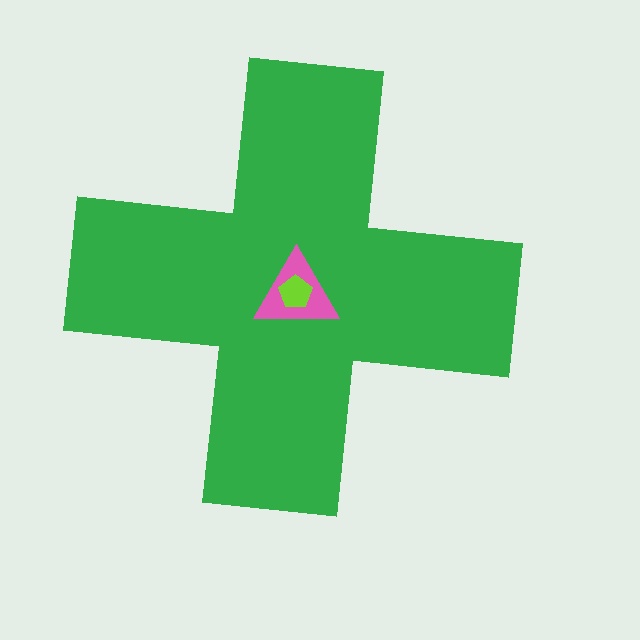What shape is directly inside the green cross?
The pink triangle.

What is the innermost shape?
The lime pentagon.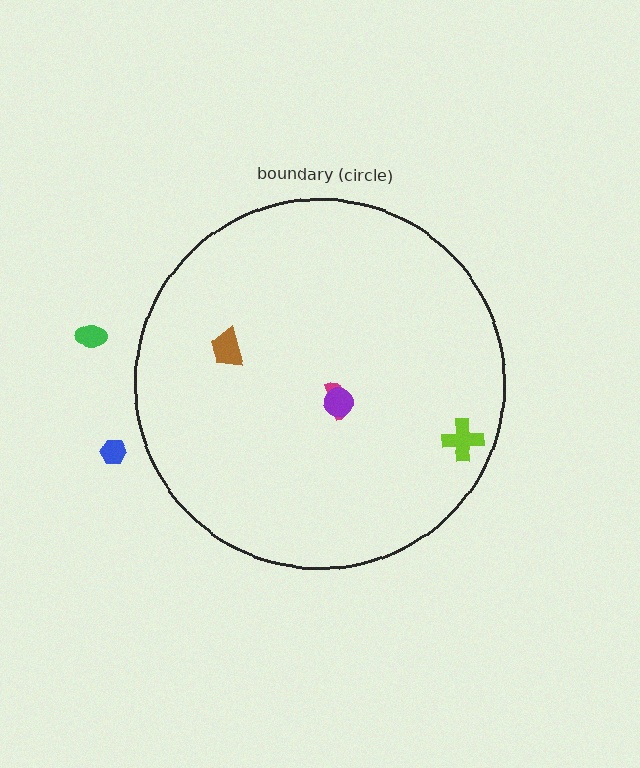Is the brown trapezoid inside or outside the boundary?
Inside.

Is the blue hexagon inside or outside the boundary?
Outside.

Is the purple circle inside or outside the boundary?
Inside.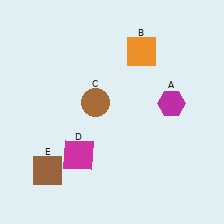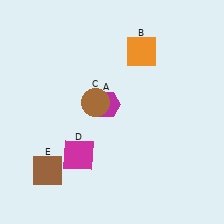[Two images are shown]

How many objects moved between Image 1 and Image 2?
1 object moved between the two images.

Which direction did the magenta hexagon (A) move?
The magenta hexagon (A) moved left.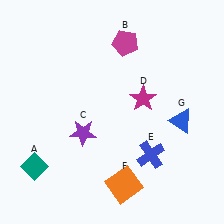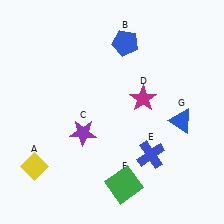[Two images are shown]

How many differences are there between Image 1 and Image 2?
There are 3 differences between the two images.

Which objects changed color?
A changed from teal to yellow. B changed from magenta to blue. F changed from orange to green.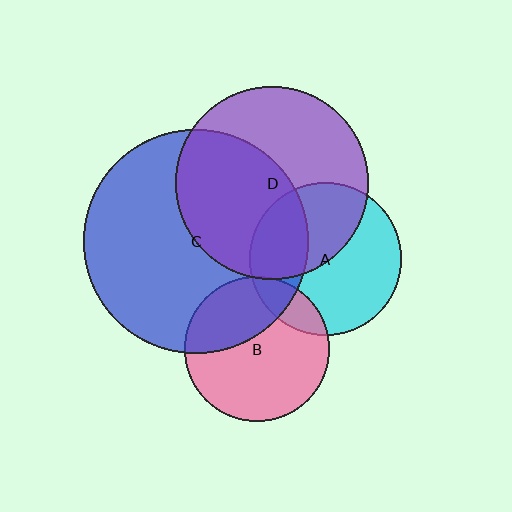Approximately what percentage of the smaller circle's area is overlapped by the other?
Approximately 45%.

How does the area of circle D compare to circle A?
Approximately 1.6 times.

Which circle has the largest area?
Circle C (blue).